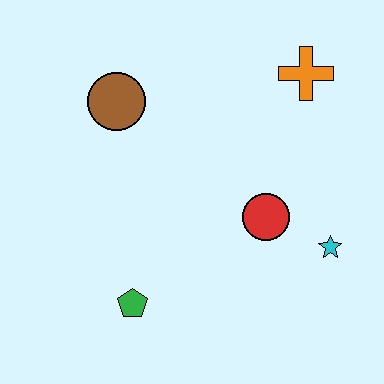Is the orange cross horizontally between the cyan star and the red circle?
Yes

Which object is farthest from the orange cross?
The green pentagon is farthest from the orange cross.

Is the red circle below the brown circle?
Yes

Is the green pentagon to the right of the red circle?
No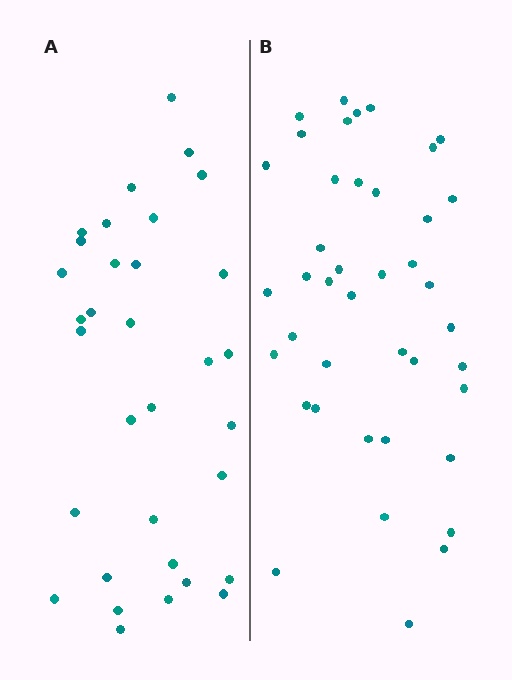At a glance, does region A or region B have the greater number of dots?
Region B (the right region) has more dots.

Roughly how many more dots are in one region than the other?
Region B has roughly 8 or so more dots than region A.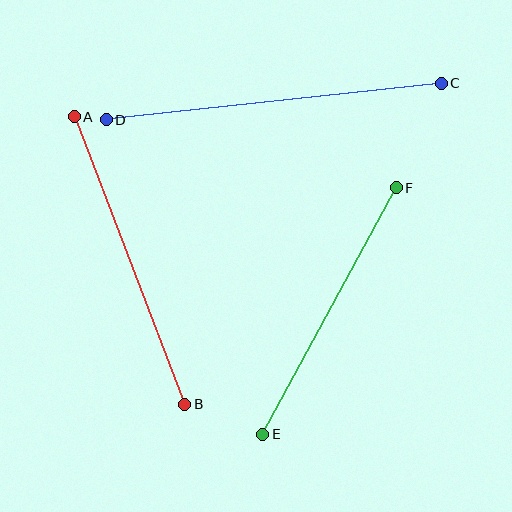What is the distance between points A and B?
The distance is approximately 308 pixels.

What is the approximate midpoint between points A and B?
The midpoint is at approximately (129, 261) pixels.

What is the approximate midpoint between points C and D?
The midpoint is at approximately (274, 101) pixels.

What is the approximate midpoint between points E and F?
The midpoint is at approximately (330, 311) pixels.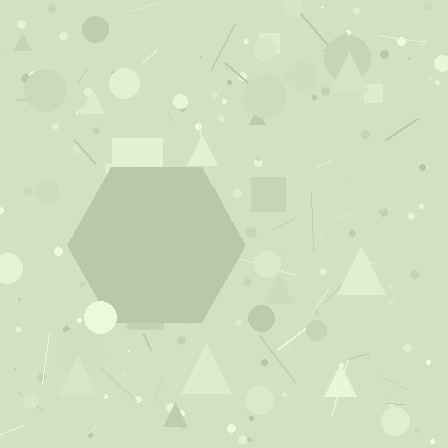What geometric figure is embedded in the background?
A hexagon is embedded in the background.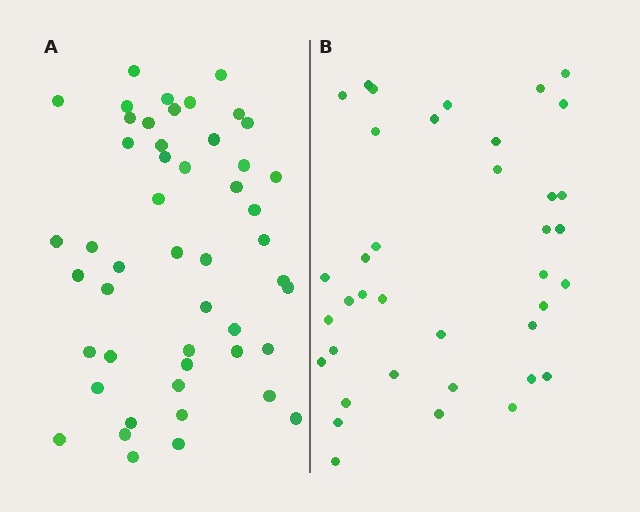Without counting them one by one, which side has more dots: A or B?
Region A (the left region) has more dots.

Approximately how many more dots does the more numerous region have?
Region A has roughly 12 or so more dots than region B.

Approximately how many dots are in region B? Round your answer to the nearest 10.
About 40 dots. (The exact count is 38, which rounds to 40.)